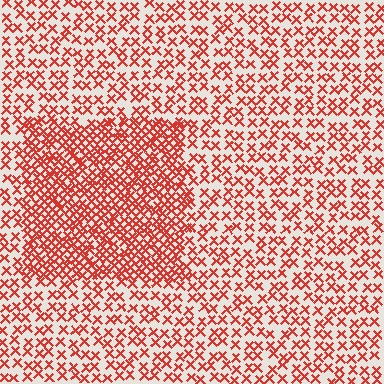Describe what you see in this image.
The image contains small red elements arranged at two different densities. A rectangle-shaped region is visible where the elements are more densely packed than the surrounding area.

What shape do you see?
I see a rectangle.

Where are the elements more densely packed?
The elements are more densely packed inside the rectangle boundary.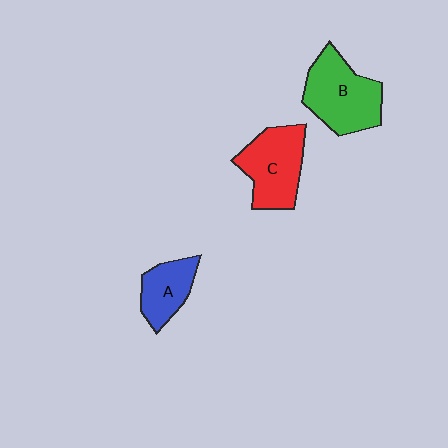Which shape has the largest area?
Shape B (green).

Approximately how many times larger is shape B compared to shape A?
Approximately 1.7 times.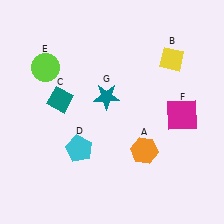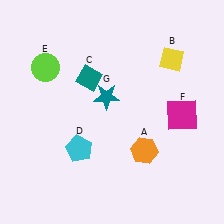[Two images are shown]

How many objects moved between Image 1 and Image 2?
1 object moved between the two images.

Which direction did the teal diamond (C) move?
The teal diamond (C) moved right.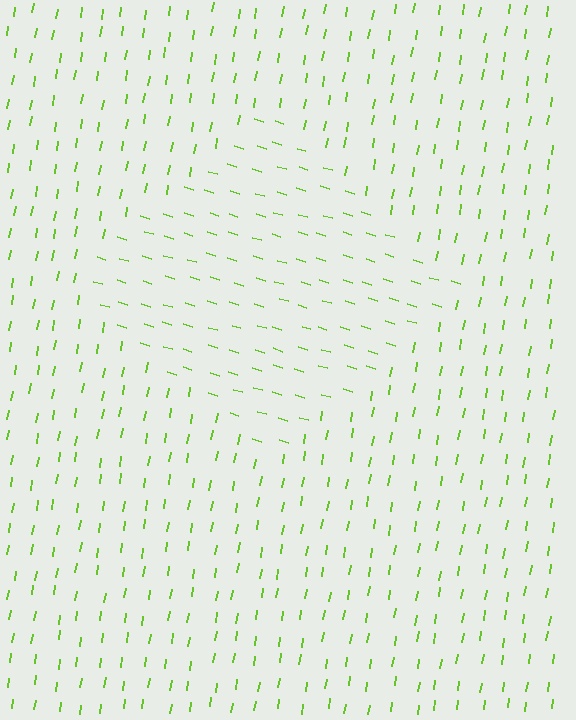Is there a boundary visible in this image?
Yes, there is a texture boundary formed by a change in line orientation.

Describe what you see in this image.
The image is filled with small lime line segments. A diamond region in the image has lines oriented differently from the surrounding lines, creating a visible texture boundary.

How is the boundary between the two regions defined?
The boundary is defined purely by a change in line orientation (approximately 82 degrees difference). All lines are the same color and thickness.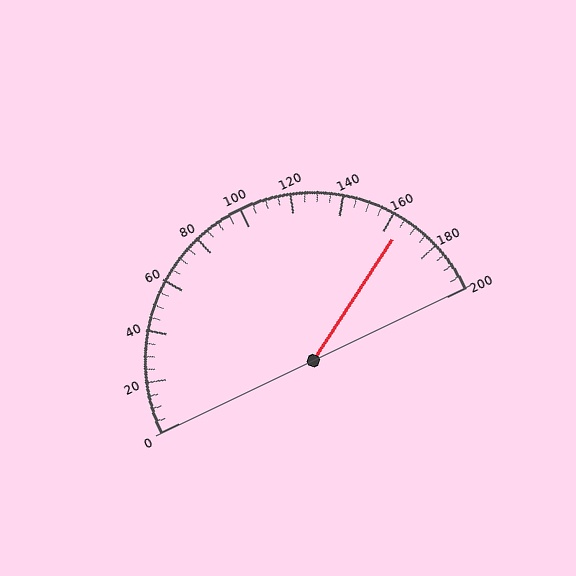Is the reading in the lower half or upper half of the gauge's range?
The reading is in the upper half of the range (0 to 200).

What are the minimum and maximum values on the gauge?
The gauge ranges from 0 to 200.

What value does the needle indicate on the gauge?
The needle indicates approximately 165.